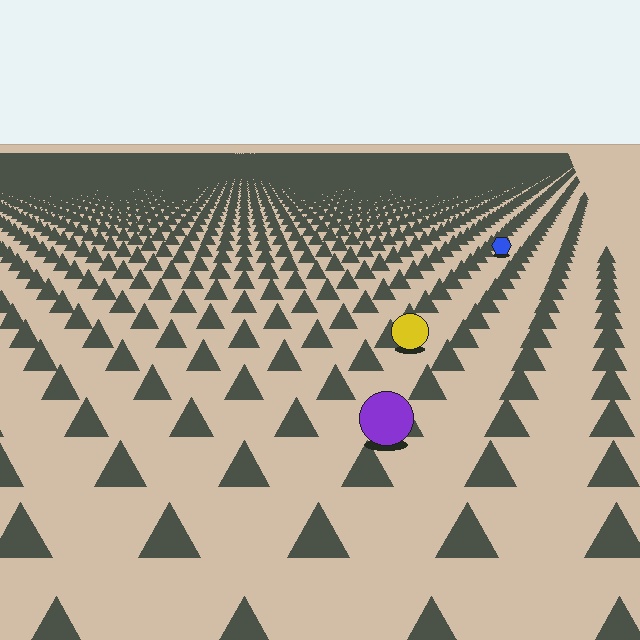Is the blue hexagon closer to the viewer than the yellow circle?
No. The yellow circle is closer — you can tell from the texture gradient: the ground texture is coarser near it.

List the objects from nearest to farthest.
From nearest to farthest: the purple circle, the yellow circle, the blue hexagon.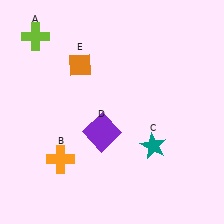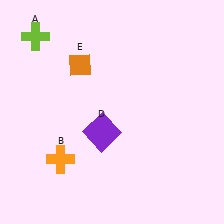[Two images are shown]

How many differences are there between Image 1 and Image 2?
There is 1 difference between the two images.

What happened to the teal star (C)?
The teal star (C) was removed in Image 2. It was in the bottom-right area of Image 1.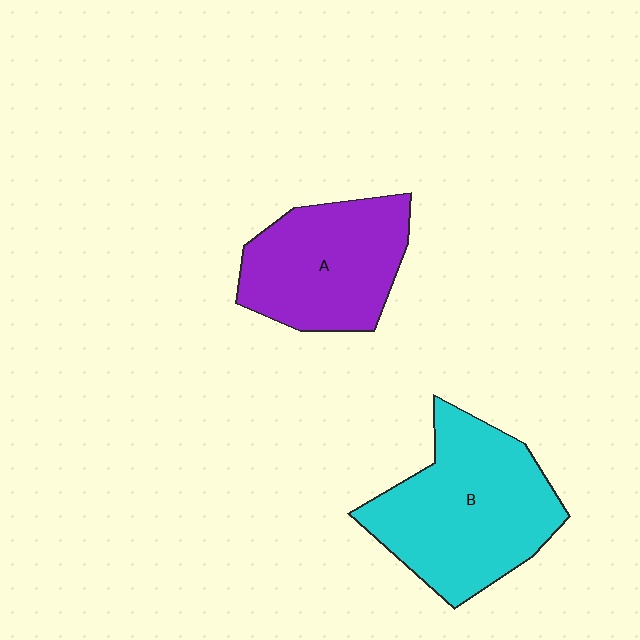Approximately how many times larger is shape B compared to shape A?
Approximately 1.3 times.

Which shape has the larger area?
Shape B (cyan).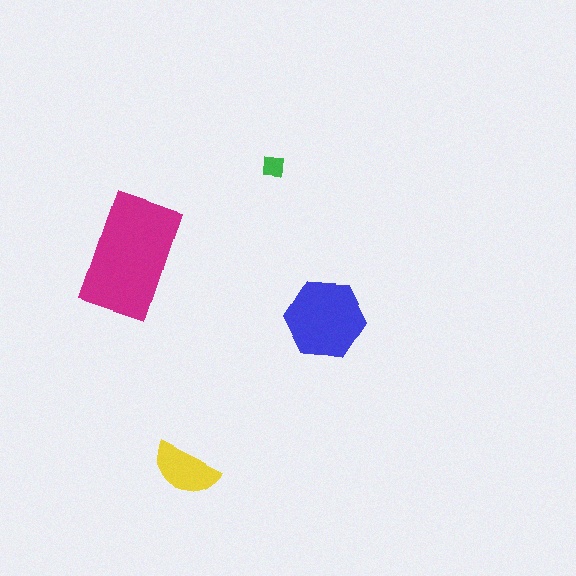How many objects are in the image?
There are 4 objects in the image.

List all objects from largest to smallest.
The magenta rectangle, the blue hexagon, the yellow semicircle, the green square.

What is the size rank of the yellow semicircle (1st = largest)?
3rd.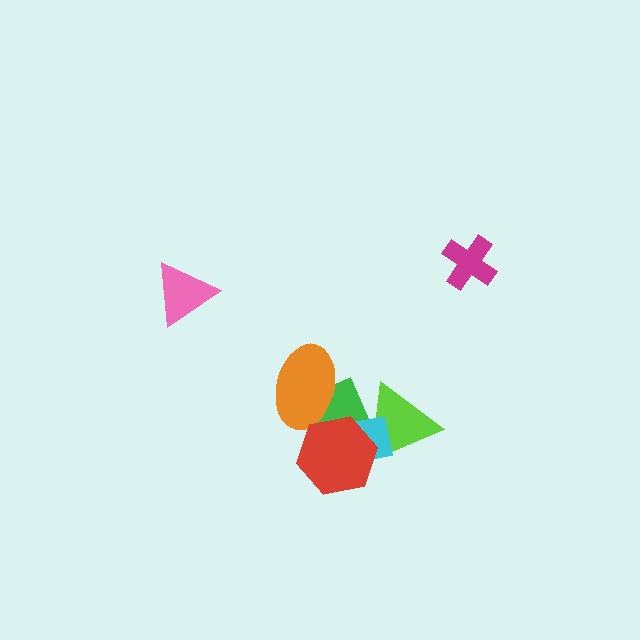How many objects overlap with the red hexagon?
4 objects overlap with the red hexagon.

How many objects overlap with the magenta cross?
0 objects overlap with the magenta cross.